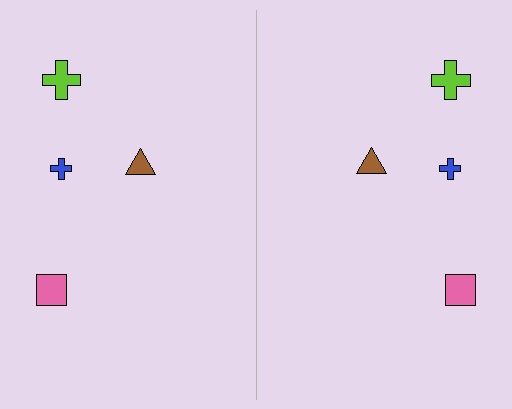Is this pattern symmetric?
Yes, this pattern has bilateral (reflection) symmetry.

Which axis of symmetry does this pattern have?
The pattern has a vertical axis of symmetry running through the center of the image.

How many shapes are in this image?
There are 8 shapes in this image.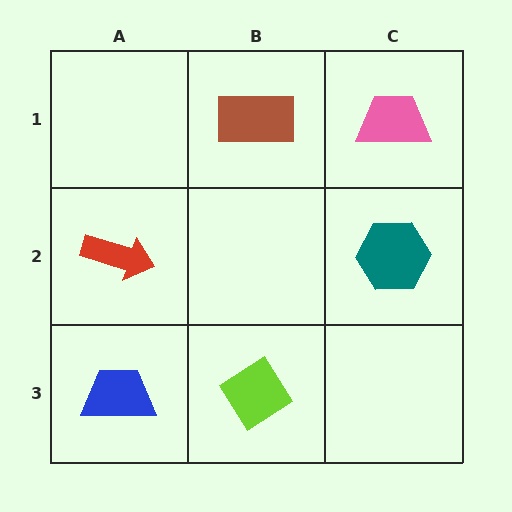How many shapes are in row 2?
2 shapes.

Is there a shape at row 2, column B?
No, that cell is empty.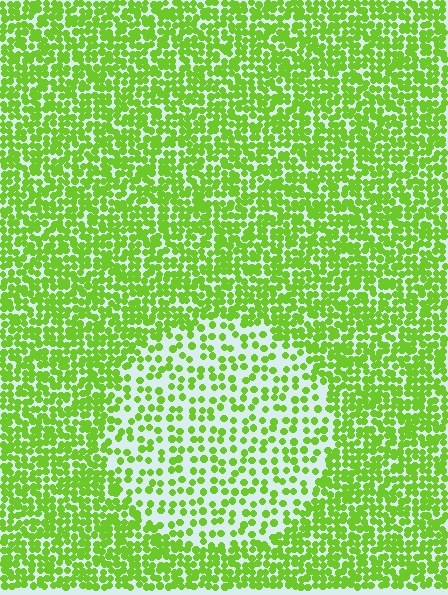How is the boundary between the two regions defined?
The boundary is defined by a change in element density (approximately 2.1x ratio). All elements are the same color, size, and shape.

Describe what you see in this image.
The image contains small lime elements arranged at two different densities. A circle-shaped region is visible where the elements are less densely packed than the surrounding area.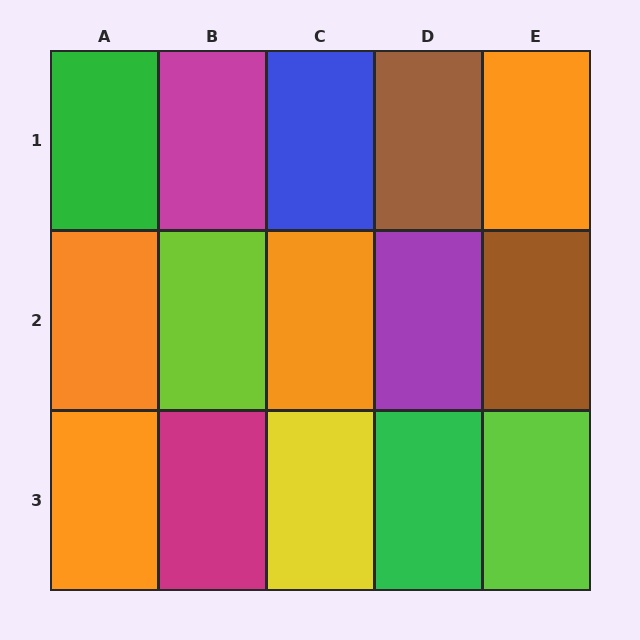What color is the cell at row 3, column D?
Green.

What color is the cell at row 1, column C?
Blue.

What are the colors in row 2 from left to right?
Orange, lime, orange, purple, brown.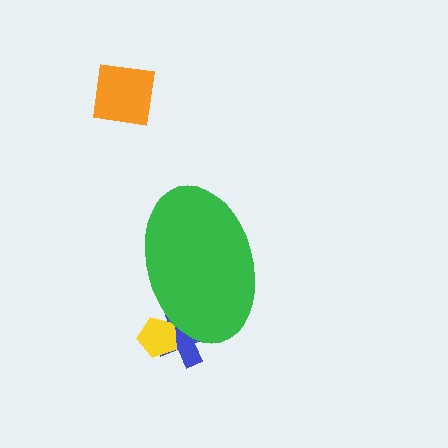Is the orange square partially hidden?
No, the orange square is fully visible.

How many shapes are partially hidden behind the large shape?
2 shapes are partially hidden.